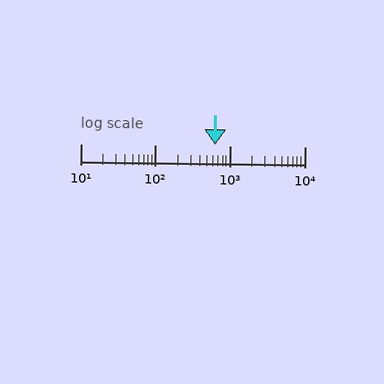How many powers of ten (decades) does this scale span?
The scale spans 3 decades, from 10 to 10000.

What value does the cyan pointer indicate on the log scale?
The pointer indicates approximately 630.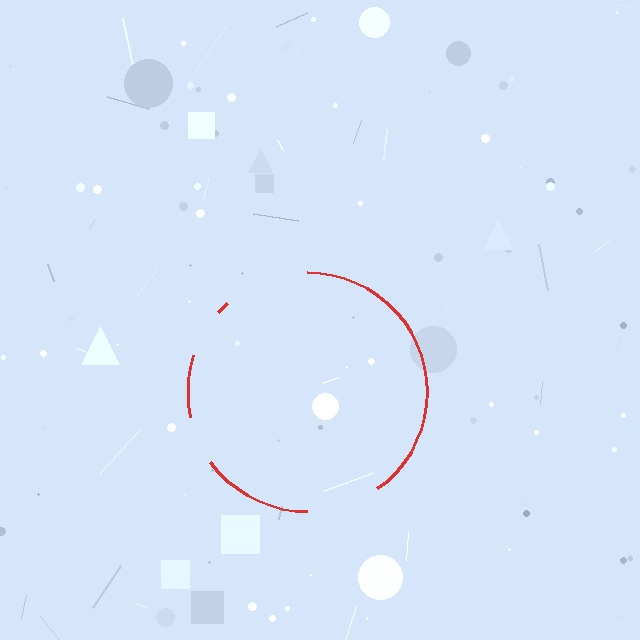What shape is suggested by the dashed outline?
The dashed outline suggests a circle.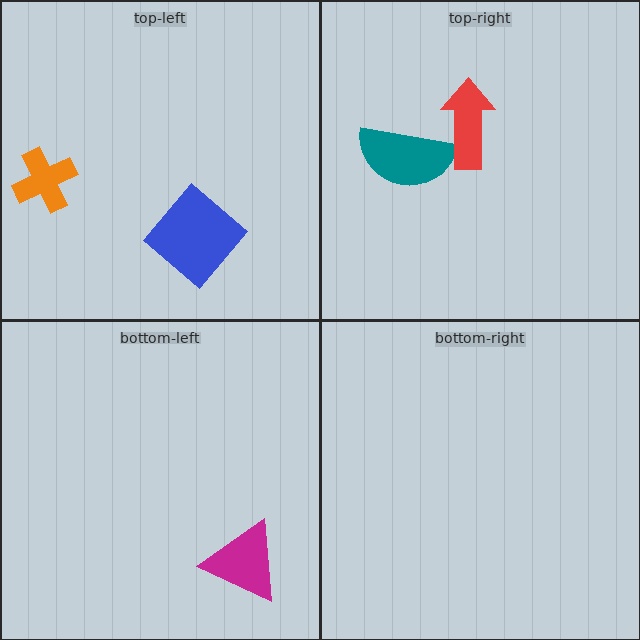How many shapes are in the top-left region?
2.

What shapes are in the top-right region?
The teal semicircle, the red arrow.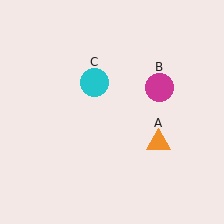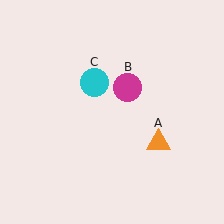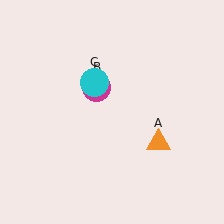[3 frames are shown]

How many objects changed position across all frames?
1 object changed position: magenta circle (object B).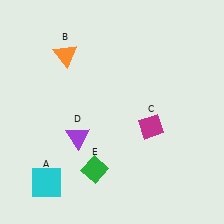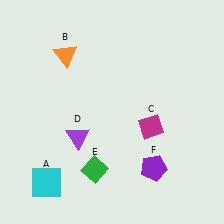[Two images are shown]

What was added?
A purple pentagon (F) was added in Image 2.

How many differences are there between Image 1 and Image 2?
There is 1 difference between the two images.